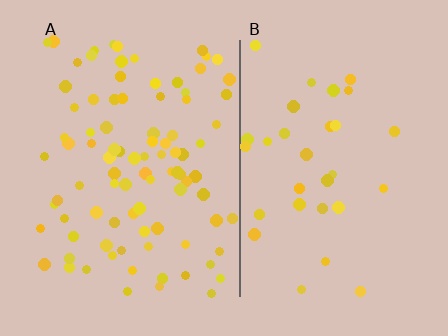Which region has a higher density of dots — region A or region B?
A (the left).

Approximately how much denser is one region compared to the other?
Approximately 2.9× — region A over region B.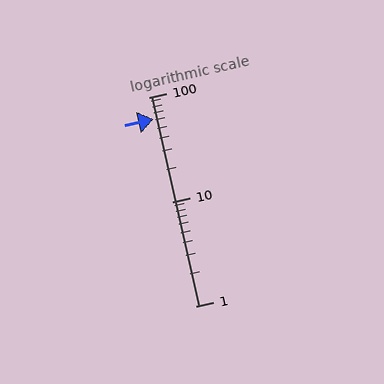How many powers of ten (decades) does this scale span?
The scale spans 2 decades, from 1 to 100.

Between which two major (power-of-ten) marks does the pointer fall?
The pointer is between 10 and 100.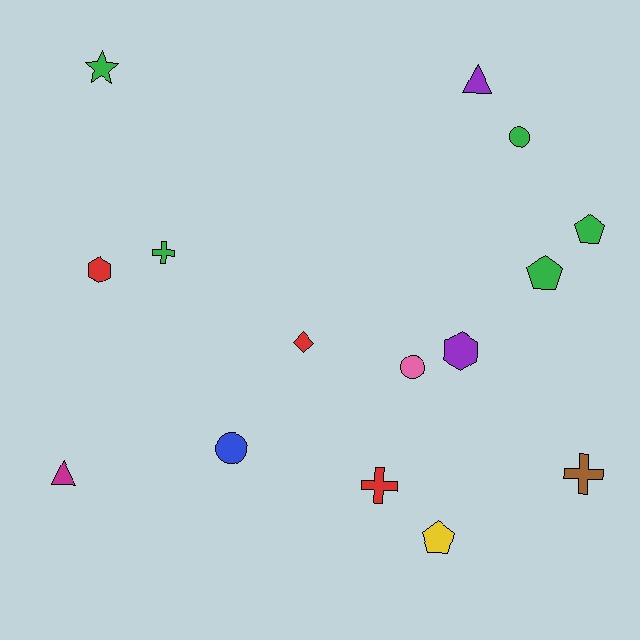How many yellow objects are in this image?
There is 1 yellow object.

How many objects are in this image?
There are 15 objects.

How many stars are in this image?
There is 1 star.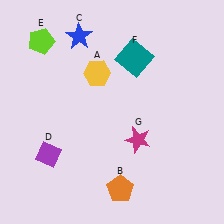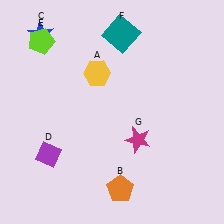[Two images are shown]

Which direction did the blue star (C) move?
The blue star (C) moved left.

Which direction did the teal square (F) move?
The teal square (F) moved up.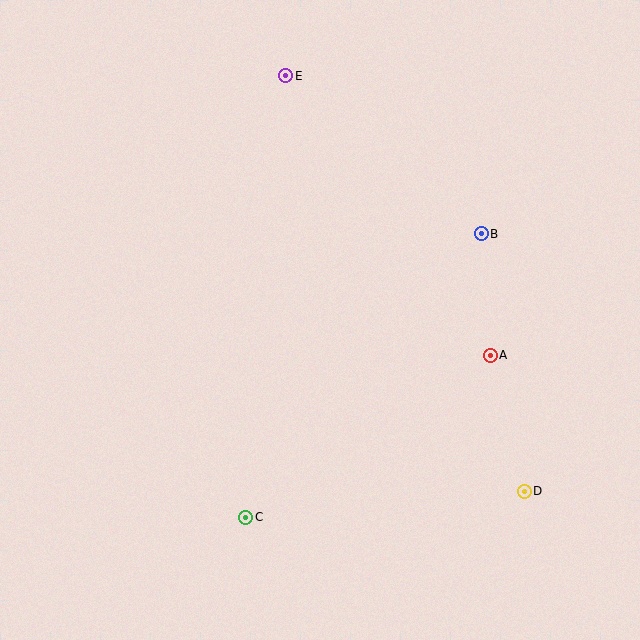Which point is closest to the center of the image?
Point A at (490, 355) is closest to the center.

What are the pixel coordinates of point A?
Point A is at (490, 355).